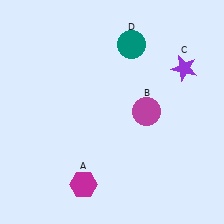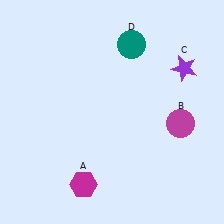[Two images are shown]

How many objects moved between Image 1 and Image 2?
1 object moved between the two images.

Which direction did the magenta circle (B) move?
The magenta circle (B) moved right.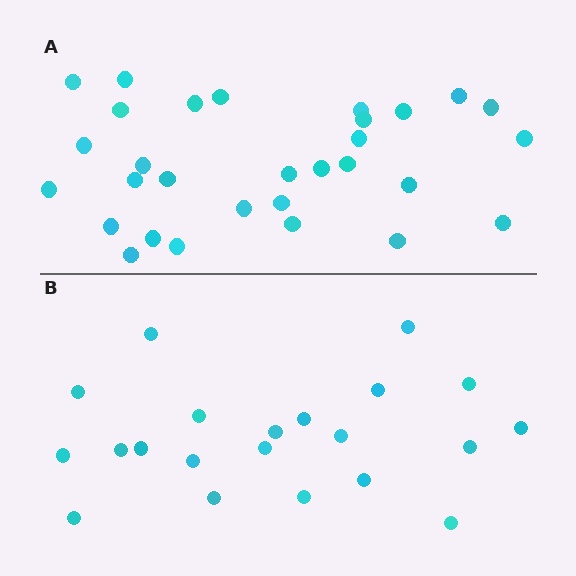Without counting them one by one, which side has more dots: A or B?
Region A (the top region) has more dots.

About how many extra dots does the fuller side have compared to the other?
Region A has roughly 8 or so more dots than region B.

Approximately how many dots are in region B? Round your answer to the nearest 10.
About 20 dots. (The exact count is 21, which rounds to 20.)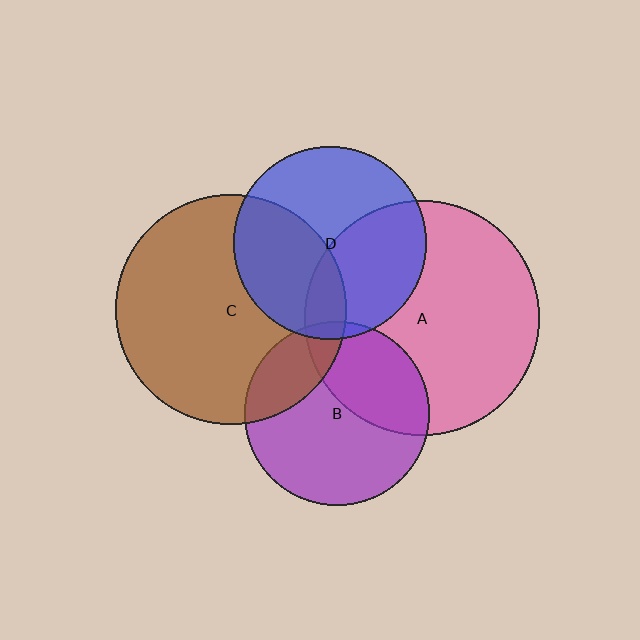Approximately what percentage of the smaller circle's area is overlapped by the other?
Approximately 35%.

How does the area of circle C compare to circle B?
Approximately 1.6 times.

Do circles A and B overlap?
Yes.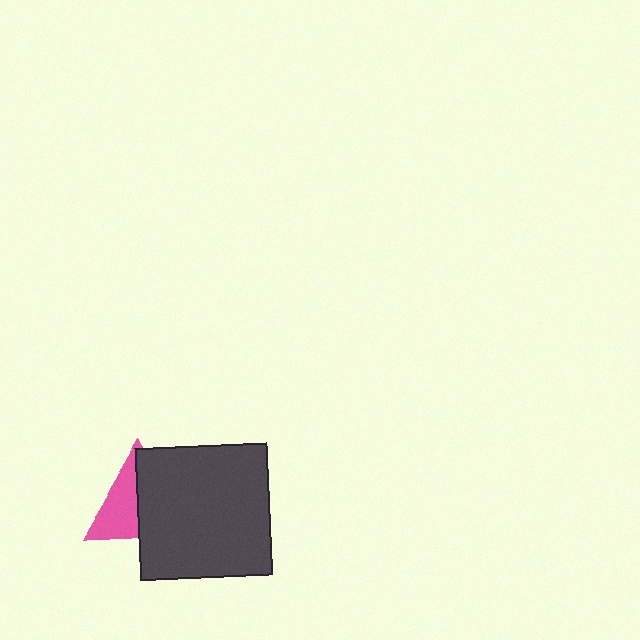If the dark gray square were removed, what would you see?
You would see the complete pink triangle.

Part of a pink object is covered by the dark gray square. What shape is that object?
It is a triangle.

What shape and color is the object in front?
The object in front is a dark gray square.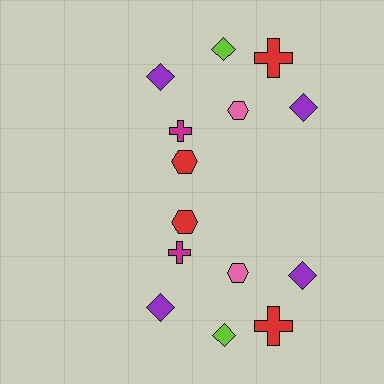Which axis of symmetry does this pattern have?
The pattern has a horizontal axis of symmetry running through the center of the image.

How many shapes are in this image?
There are 14 shapes in this image.